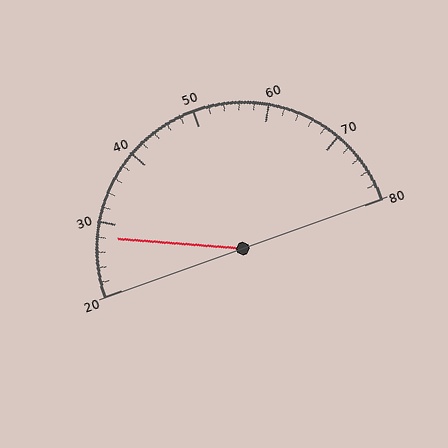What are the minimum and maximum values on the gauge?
The gauge ranges from 20 to 80.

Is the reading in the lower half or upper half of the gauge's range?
The reading is in the lower half of the range (20 to 80).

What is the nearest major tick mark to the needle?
The nearest major tick mark is 30.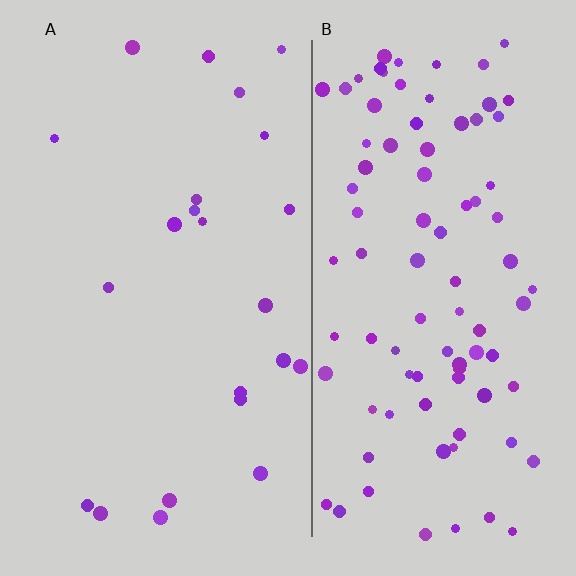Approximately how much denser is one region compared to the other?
Approximately 4.0× — region B over region A.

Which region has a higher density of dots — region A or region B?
B (the right).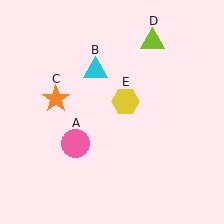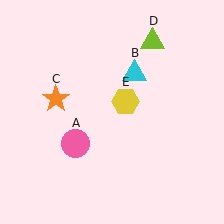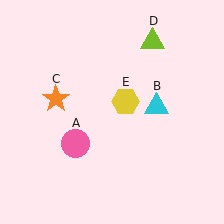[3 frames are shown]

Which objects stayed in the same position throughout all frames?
Pink circle (object A) and orange star (object C) and lime triangle (object D) and yellow hexagon (object E) remained stationary.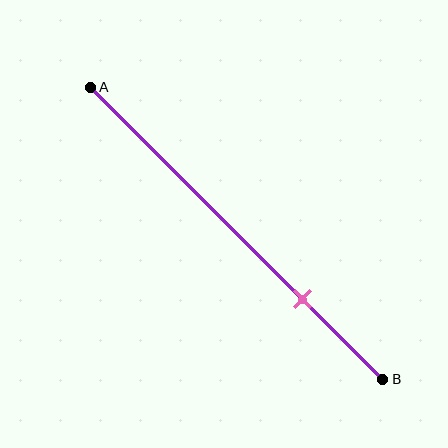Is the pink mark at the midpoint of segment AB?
No, the mark is at about 75% from A, not at the 50% midpoint.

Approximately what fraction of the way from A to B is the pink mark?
The pink mark is approximately 75% of the way from A to B.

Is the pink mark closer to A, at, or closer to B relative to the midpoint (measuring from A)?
The pink mark is closer to point B than the midpoint of segment AB.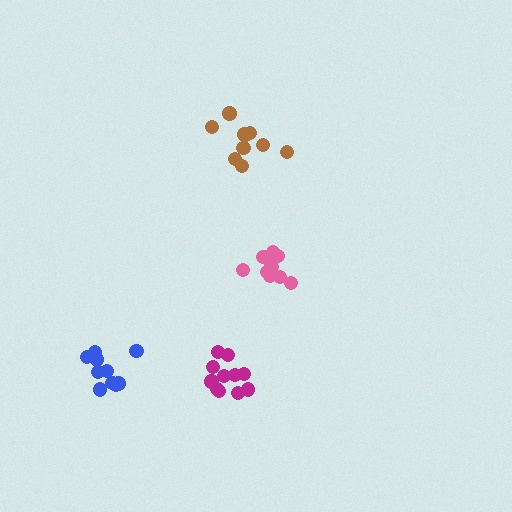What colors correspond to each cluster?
The clusters are colored: pink, magenta, brown, blue.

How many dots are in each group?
Group 1: 10 dots, Group 2: 12 dots, Group 3: 10 dots, Group 4: 10 dots (42 total).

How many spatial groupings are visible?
There are 4 spatial groupings.